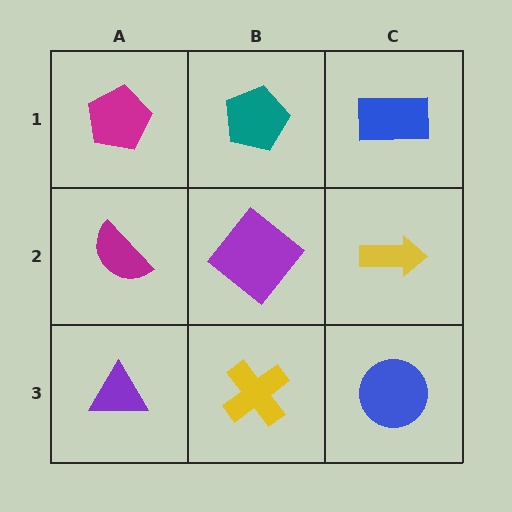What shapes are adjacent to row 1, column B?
A purple diamond (row 2, column B), a magenta pentagon (row 1, column A), a blue rectangle (row 1, column C).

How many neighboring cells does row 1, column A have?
2.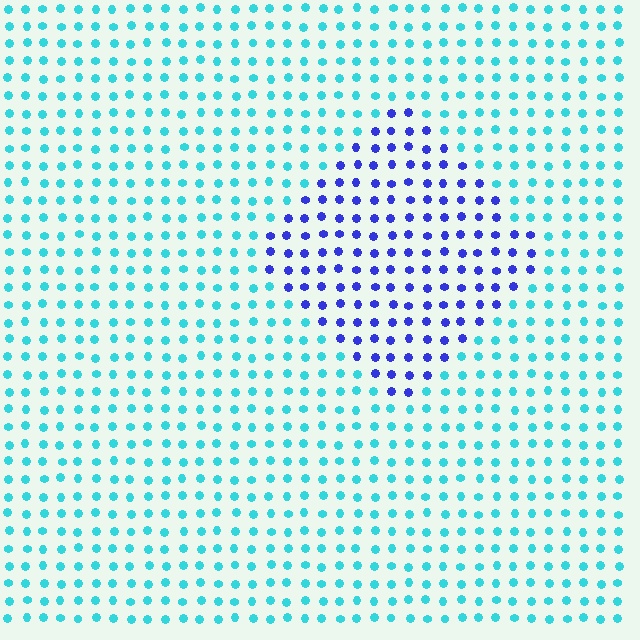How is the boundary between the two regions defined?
The boundary is defined purely by a slight shift in hue (about 57 degrees). Spacing, size, and orientation are identical on both sides.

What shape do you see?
I see a diamond.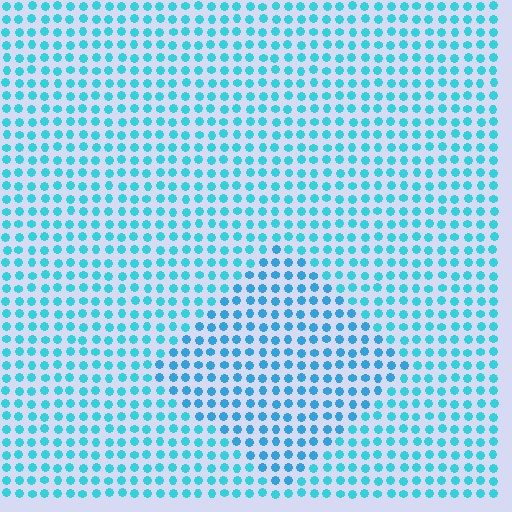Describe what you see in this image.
The image is filled with small cyan elements in a uniform arrangement. A diamond-shaped region is visible where the elements are tinted to a slightly different hue, forming a subtle color boundary.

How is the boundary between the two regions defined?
The boundary is defined purely by a slight shift in hue (about 17 degrees). Spacing, size, and orientation are identical on both sides.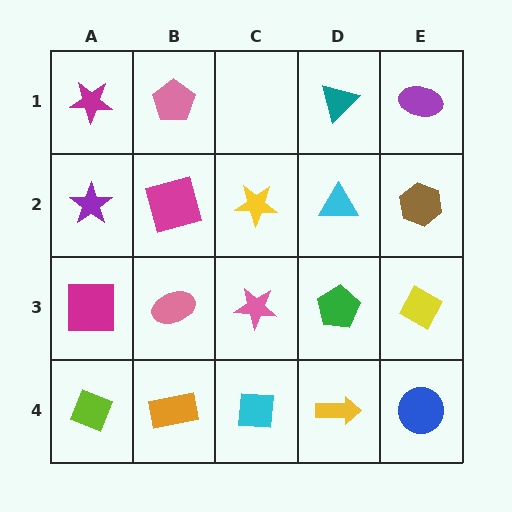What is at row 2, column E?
A brown hexagon.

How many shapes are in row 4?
5 shapes.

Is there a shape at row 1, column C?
No, that cell is empty.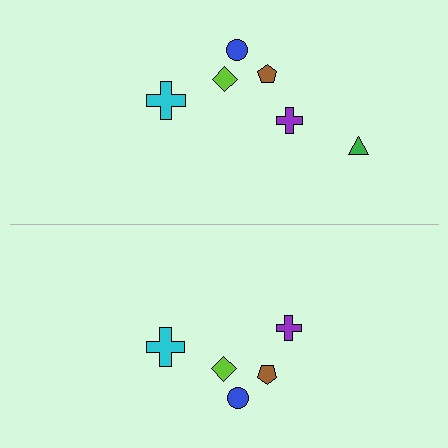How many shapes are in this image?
There are 11 shapes in this image.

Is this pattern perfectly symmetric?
No, the pattern is not perfectly symmetric. A green triangle is missing from the bottom side.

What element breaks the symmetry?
A green triangle is missing from the bottom side.